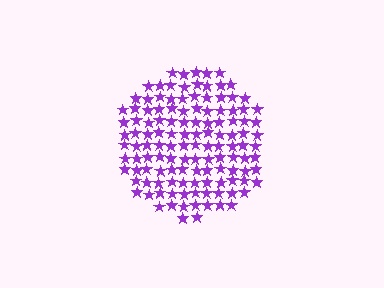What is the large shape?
The large shape is a circle.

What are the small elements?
The small elements are stars.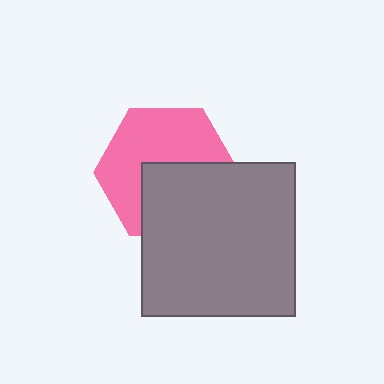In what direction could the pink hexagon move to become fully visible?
The pink hexagon could move up. That would shift it out from behind the gray square entirely.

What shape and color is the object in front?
The object in front is a gray square.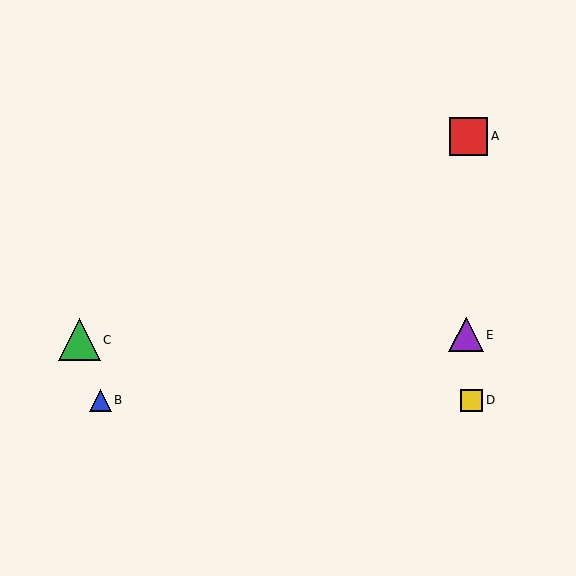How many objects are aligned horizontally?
2 objects (B, D) are aligned horizontally.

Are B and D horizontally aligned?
Yes, both are at y≈400.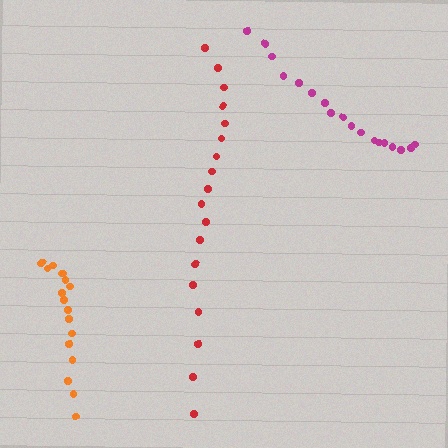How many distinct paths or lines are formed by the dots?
There are 3 distinct paths.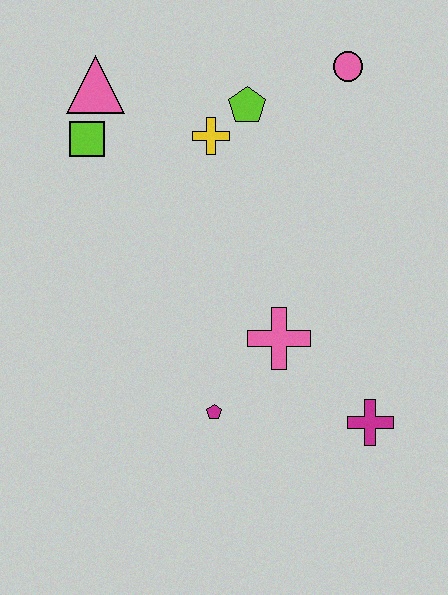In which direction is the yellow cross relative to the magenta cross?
The yellow cross is above the magenta cross.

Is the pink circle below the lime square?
No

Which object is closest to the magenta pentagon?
The pink cross is closest to the magenta pentagon.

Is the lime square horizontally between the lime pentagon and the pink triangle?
No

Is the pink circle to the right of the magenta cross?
No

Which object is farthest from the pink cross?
The pink triangle is farthest from the pink cross.